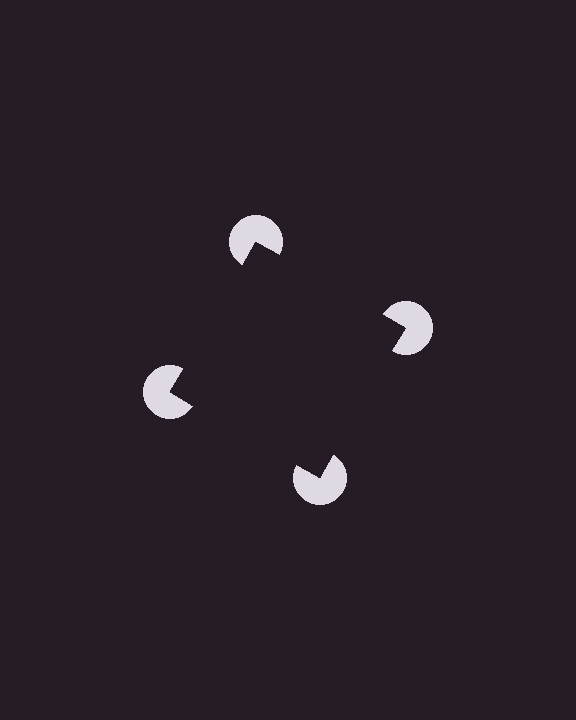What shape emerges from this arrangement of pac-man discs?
An illusory square — its edges are inferred from the aligned wedge cuts in the pac-man discs, not physically drawn.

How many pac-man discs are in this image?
There are 4 — one at each vertex of the illusory square.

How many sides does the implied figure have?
4 sides.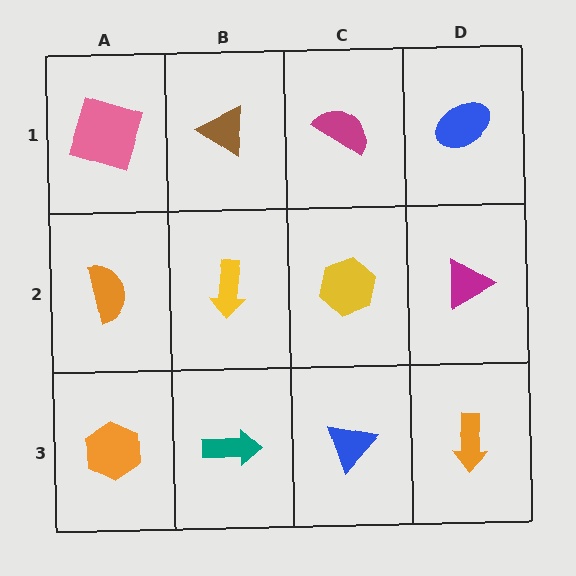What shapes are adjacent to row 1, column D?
A magenta triangle (row 2, column D), a magenta semicircle (row 1, column C).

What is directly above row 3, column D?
A magenta triangle.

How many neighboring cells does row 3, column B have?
3.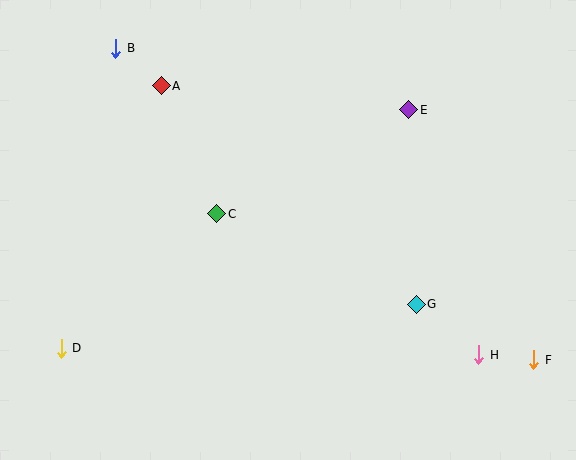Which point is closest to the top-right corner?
Point E is closest to the top-right corner.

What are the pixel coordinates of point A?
Point A is at (161, 86).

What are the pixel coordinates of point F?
Point F is at (534, 360).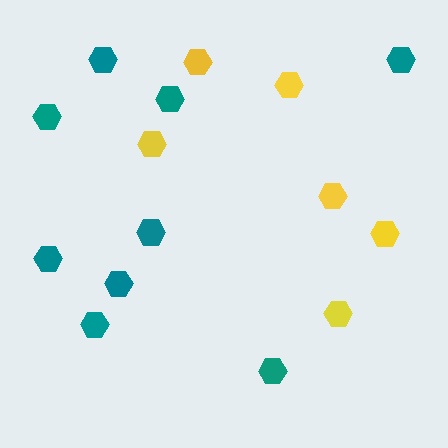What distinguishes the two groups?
There are 2 groups: one group of yellow hexagons (6) and one group of teal hexagons (9).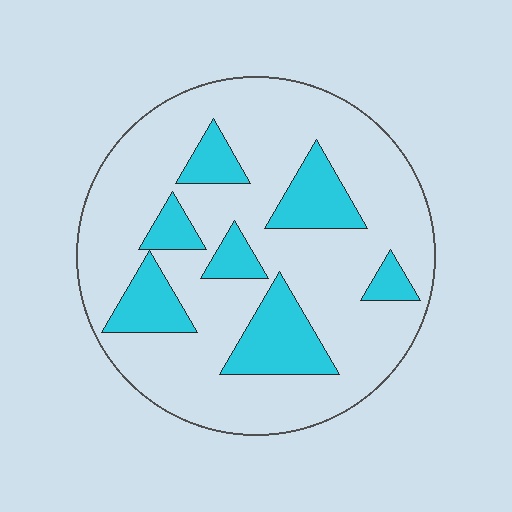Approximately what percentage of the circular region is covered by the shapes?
Approximately 25%.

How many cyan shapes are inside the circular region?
7.